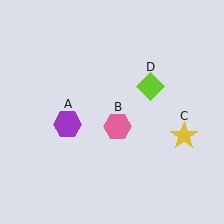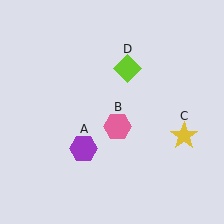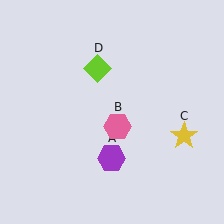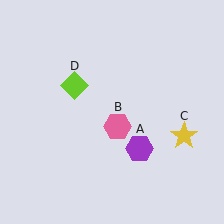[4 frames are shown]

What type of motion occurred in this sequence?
The purple hexagon (object A), lime diamond (object D) rotated counterclockwise around the center of the scene.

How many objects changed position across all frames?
2 objects changed position: purple hexagon (object A), lime diamond (object D).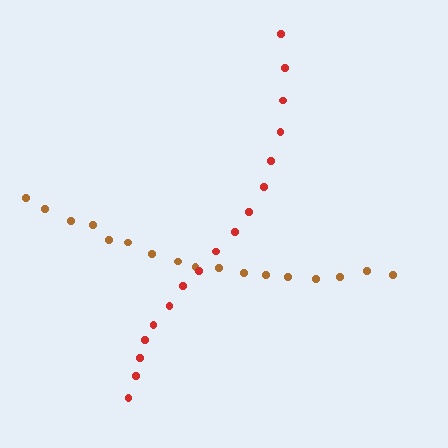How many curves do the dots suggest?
There are 2 distinct paths.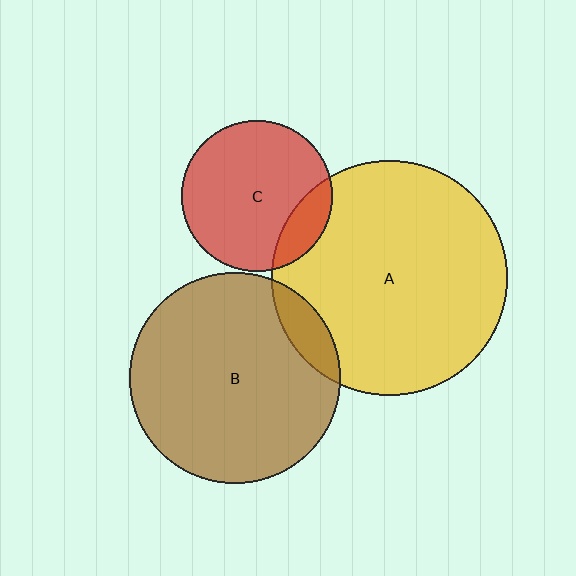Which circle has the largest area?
Circle A (yellow).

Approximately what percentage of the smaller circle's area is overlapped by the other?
Approximately 10%.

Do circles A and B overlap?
Yes.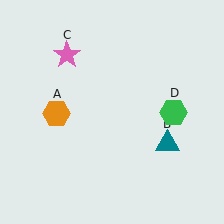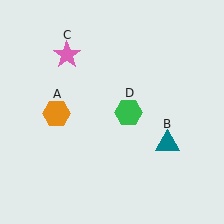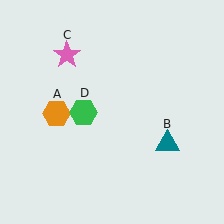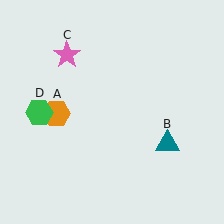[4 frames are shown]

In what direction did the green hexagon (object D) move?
The green hexagon (object D) moved left.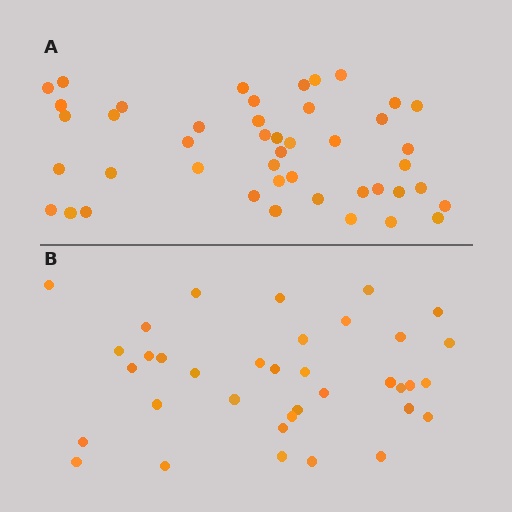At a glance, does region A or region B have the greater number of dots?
Region A (the top region) has more dots.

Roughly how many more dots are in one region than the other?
Region A has roughly 8 or so more dots than region B.